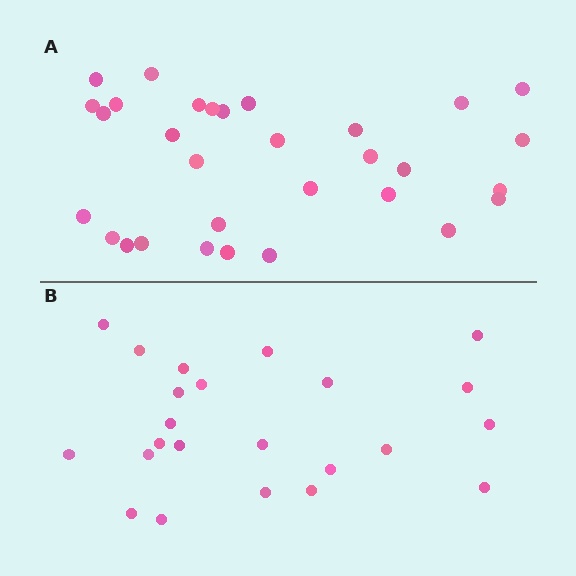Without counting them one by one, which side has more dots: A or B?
Region A (the top region) has more dots.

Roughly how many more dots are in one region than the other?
Region A has roughly 8 or so more dots than region B.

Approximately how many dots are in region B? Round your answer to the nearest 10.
About 20 dots. (The exact count is 23, which rounds to 20.)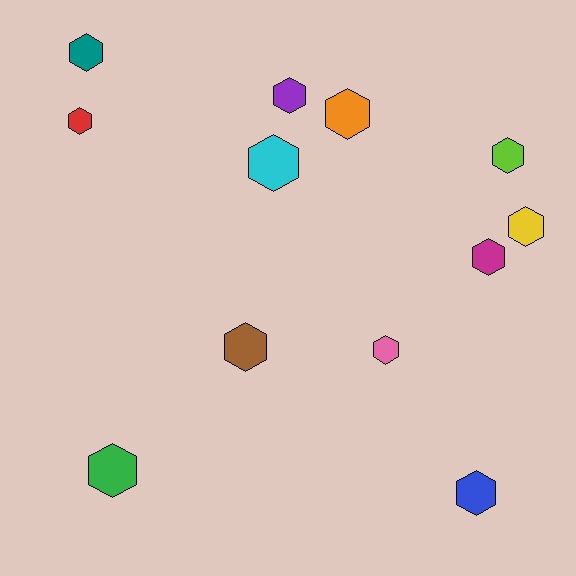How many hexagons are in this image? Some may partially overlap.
There are 12 hexagons.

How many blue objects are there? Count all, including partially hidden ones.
There is 1 blue object.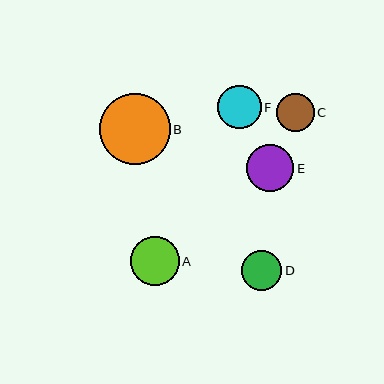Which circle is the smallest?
Circle C is the smallest with a size of approximately 38 pixels.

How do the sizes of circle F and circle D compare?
Circle F and circle D are approximately the same size.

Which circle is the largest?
Circle B is the largest with a size of approximately 71 pixels.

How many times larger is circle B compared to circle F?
Circle B is approximately 1.6 times the size of circle F.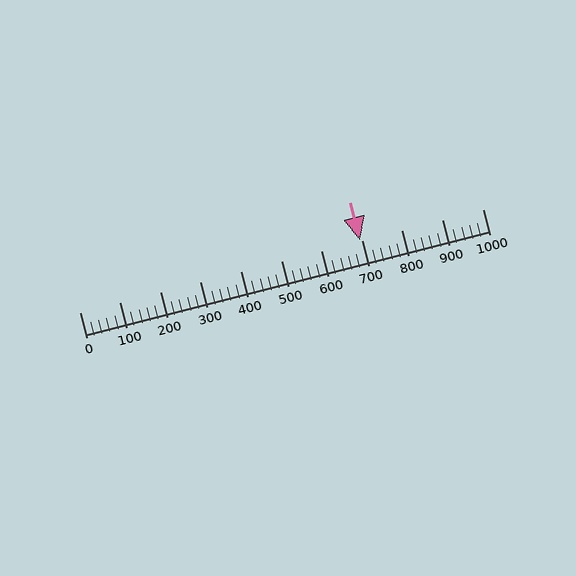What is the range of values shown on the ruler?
The ruler shows values from 0 to 1000.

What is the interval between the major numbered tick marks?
The major tick marks are spaced 100 units apart.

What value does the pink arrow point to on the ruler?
The pink arrow points to approximately 696.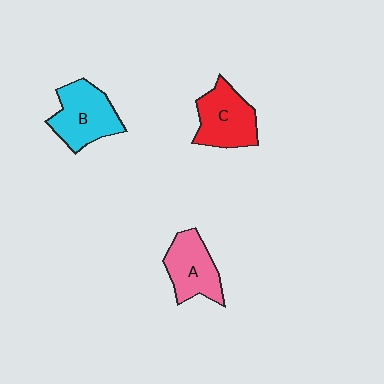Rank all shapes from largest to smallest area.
From largest to smallest: B (cyan), C (red), A (pink).